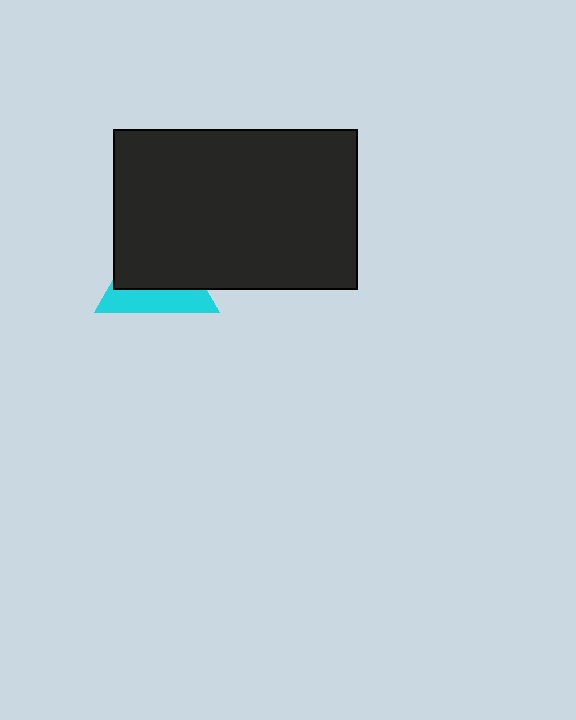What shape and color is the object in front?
The object in front is a black rectangle.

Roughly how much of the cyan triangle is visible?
A small part of it is visible (roughly 39%).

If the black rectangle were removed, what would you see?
You would see the complete cyan triangle.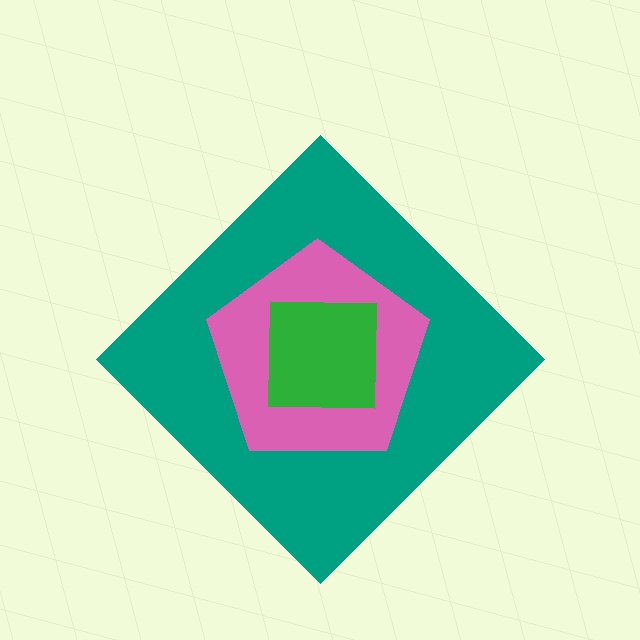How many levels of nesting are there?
3.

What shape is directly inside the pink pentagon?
The green square.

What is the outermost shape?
The teal diamond.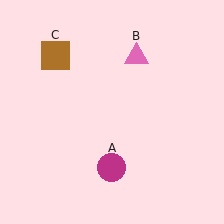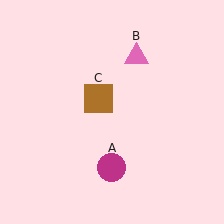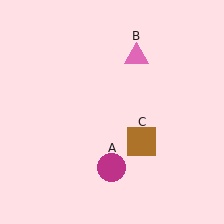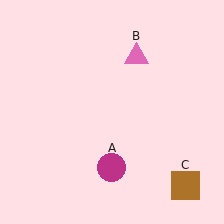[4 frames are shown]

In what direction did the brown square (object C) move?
The brown square (object C) moved down and to the right.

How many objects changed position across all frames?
1 object changed position: brown square (object C).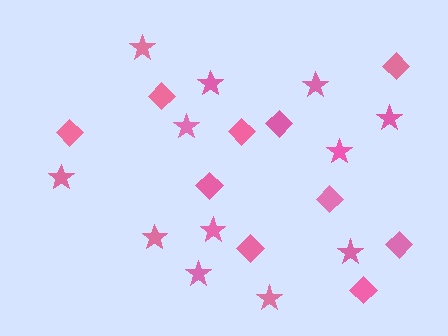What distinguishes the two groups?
There are 2 groups: one group of diamonds (10) and one group of stars (12).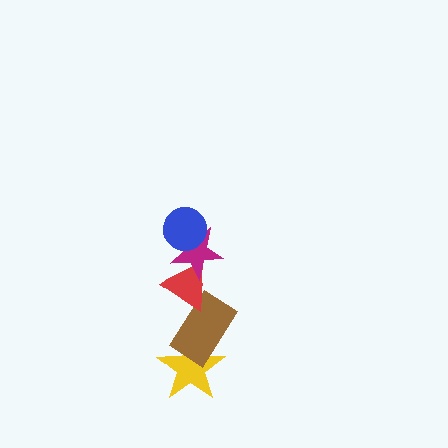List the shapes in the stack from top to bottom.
From top to bottom: the blue circle, the magenta star, the red triangle, the brown rectangle, the yellow star.